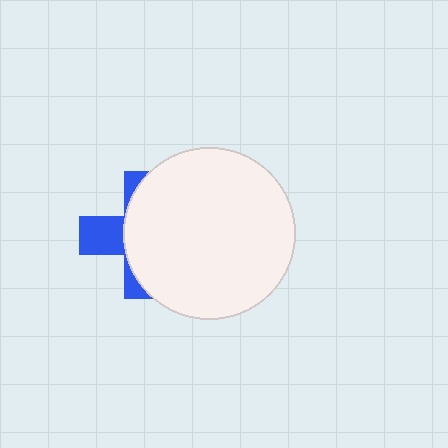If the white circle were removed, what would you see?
You would see the complete blue cross.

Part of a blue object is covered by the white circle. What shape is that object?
It is a cross.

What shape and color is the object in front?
The object in front is a white circle.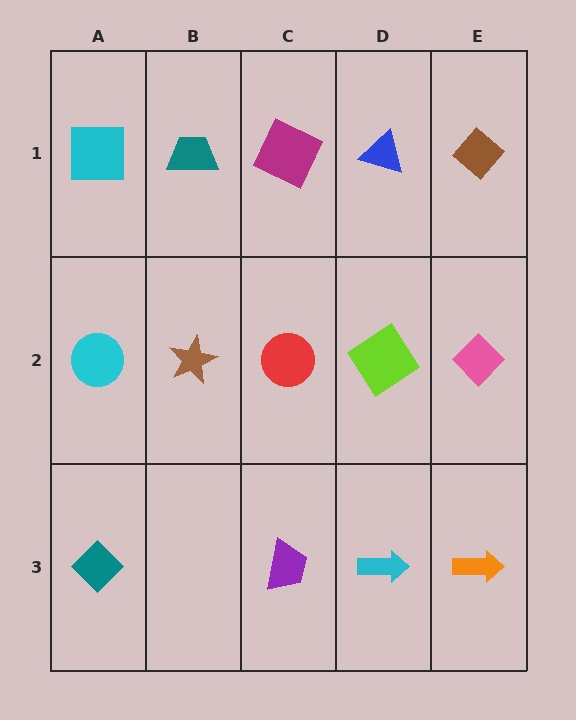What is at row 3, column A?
A teal diamond.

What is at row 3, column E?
An orange arrow.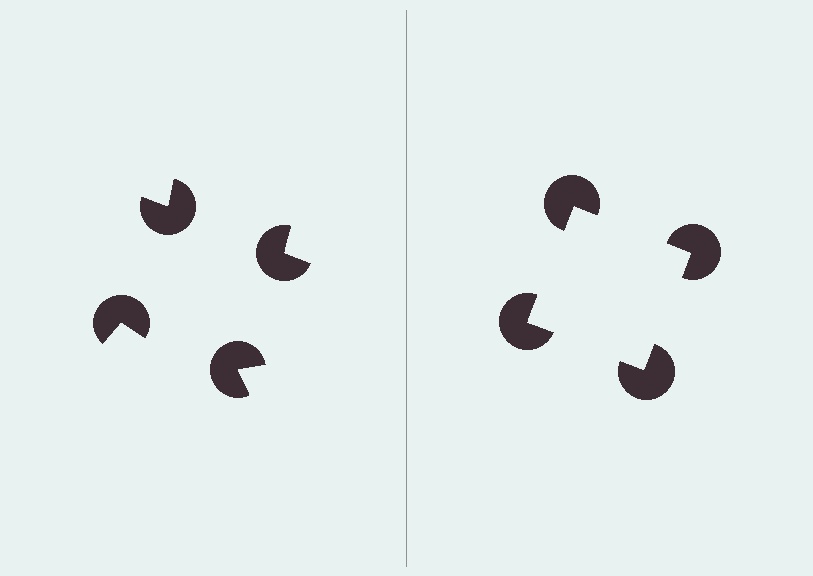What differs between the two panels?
The pac-man discs are positioned identically on both sides; only the wedge orientations differ. On the right they align to a square; on the left they are misaligned.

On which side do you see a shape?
An illusory square appears on the right side. On the left side the wedge cuts are rotated, so no coherent shape forms.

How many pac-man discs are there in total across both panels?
8 — 4 on each side.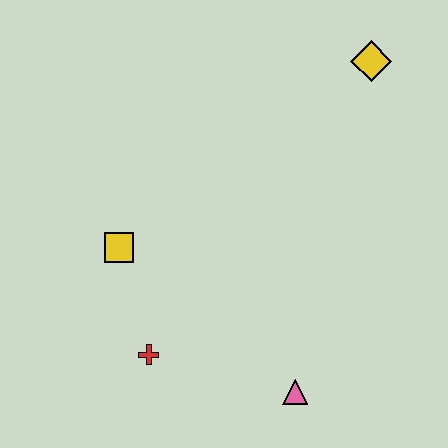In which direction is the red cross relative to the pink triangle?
The red cross is to the left of the pink triangle.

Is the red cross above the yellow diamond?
No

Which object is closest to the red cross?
The yellow square is closest to the red cross.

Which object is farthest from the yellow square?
The yellow diamond is farthest from the yellow square.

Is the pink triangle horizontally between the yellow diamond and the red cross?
Yes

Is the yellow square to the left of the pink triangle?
Yes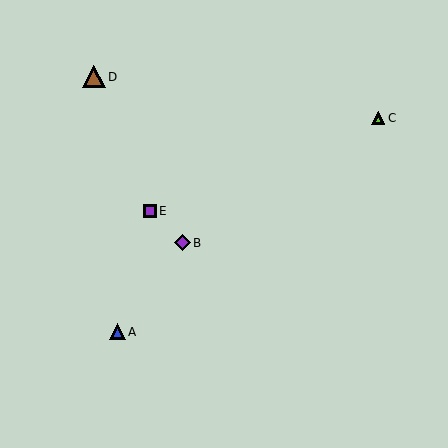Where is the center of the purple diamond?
The center of the purple diamond is at (182, 243).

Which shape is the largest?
The brown triangle (labeled D) is the largest.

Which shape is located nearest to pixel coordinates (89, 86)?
The brown triangle (labeled D) at (94, 77) is nearest to that location.